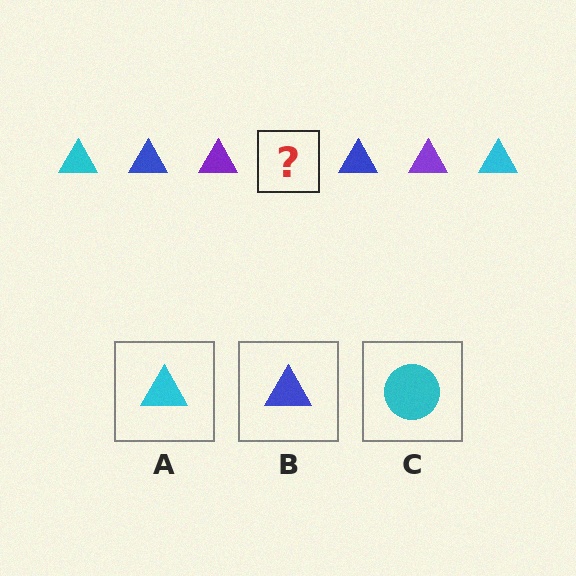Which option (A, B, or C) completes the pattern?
A.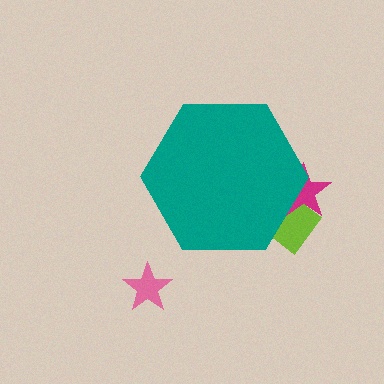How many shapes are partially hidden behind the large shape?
2 shapes are partially hidden.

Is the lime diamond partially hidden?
Yes, the lime diamond is partially hidden behind the teal hexagon.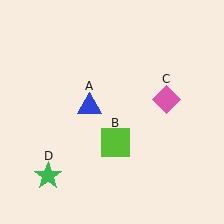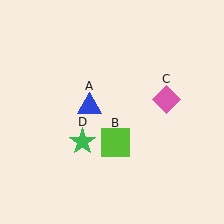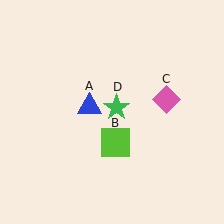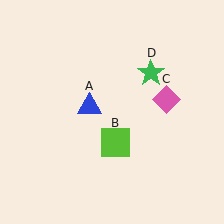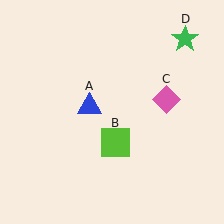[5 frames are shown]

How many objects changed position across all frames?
1 object changed position: green star (object D).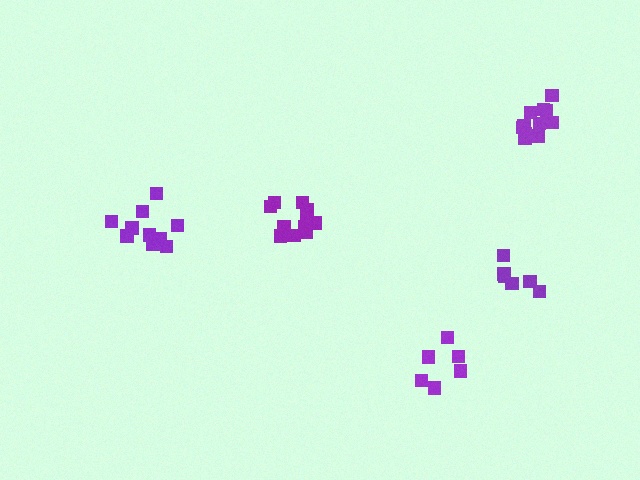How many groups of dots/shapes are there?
There are 5 groups.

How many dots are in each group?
Group 1: 11 dots, Group 2: 11 dots, Group 3: 10 dots, Group 4: 6 dots, Group 5: 6 dots (44 total).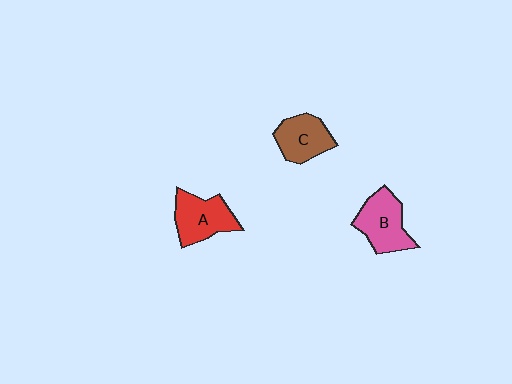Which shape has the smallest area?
Shape C (brown).